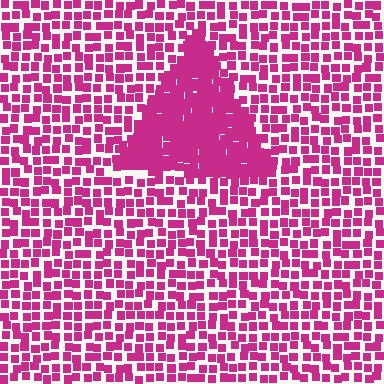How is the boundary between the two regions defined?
The boundary is defined by a change in element density (approximately 2.1x ratio). All elements are the same color, size, and shape.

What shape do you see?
I see a triangle.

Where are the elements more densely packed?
The elements are more densely packed inside the triangle boundary.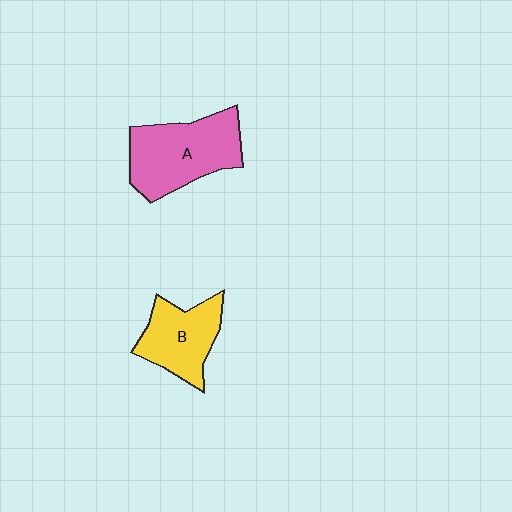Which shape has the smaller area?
Shape B (yellow).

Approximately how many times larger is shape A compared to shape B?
Approximately 1.4 times.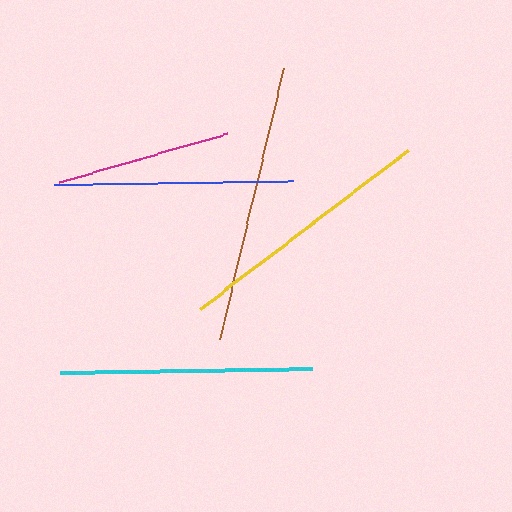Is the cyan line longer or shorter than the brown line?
The brown line is longer than the cyan line.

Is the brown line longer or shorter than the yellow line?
The brown line is longer than the yellow line.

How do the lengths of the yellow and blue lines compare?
The yellow and blue lines are approximately the same length.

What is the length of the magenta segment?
The magenta segment is approximately 175 pixels long.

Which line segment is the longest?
The brown line is the longest at approximately 279 pixels.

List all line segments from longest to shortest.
From longest to shortest: brown, yellow, cyan, blue, magenta.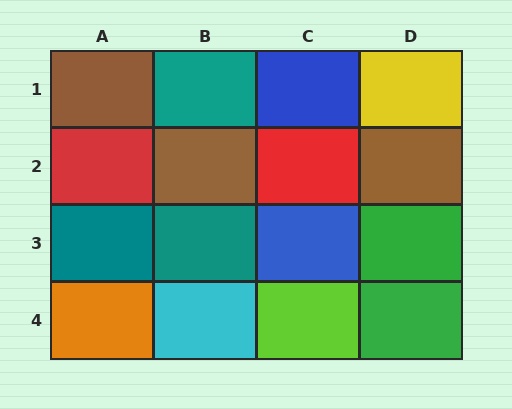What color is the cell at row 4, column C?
Lime.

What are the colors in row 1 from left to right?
Brown, teal, blue, yellow.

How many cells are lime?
1 cell is lime.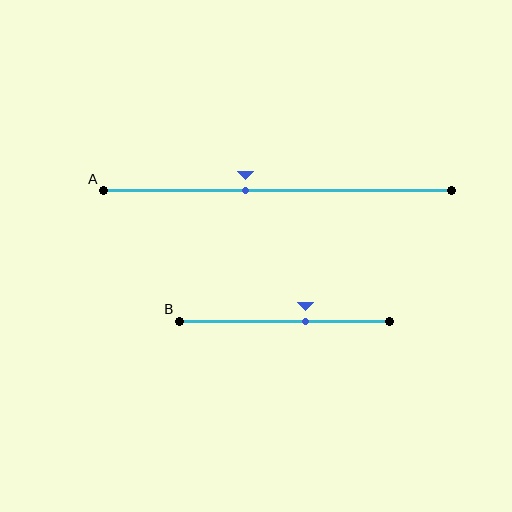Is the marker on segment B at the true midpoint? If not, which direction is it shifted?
No, the marker on segment B is shifted to the right by about 10% of the segment length.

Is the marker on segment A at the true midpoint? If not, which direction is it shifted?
No, the marker on segment A is shifted to the left by about 9% of the segment length.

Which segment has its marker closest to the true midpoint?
Segment A has its marker closest to the true midpoint.